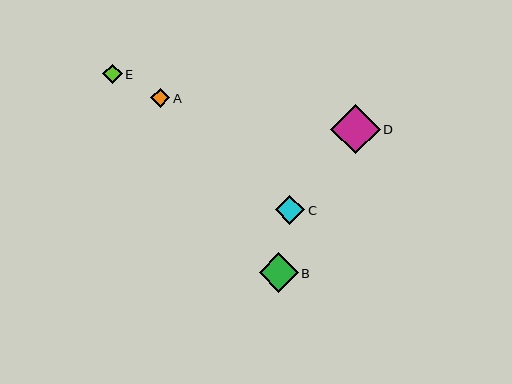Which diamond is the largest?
Diamond D is the largest with a size of approximately 50 pixels.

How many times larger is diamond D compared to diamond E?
Diamond D is approximately 2.6 times the size of diamond E.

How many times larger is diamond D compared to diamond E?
Diamond D is approximately 2.6 times the size of diamond E.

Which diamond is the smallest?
Diamond A is the smallest with a size of approximately 19 pixels.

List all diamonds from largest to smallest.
From largest to smallest: D, B, C, E, A.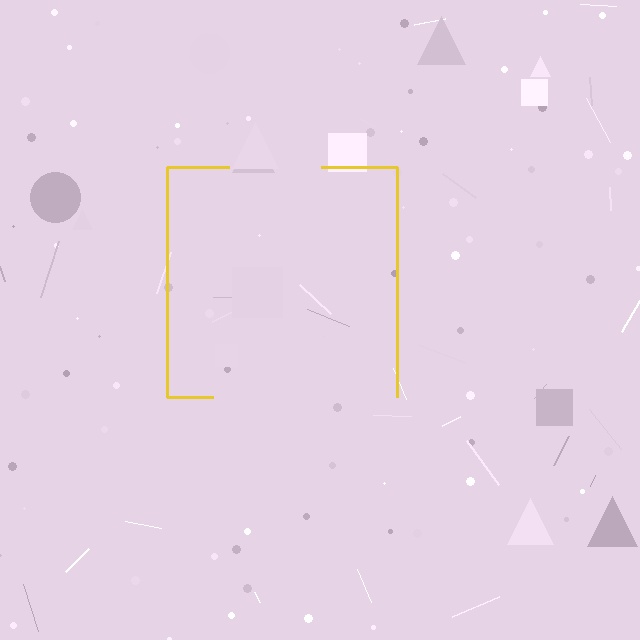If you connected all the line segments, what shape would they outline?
They would outline a square.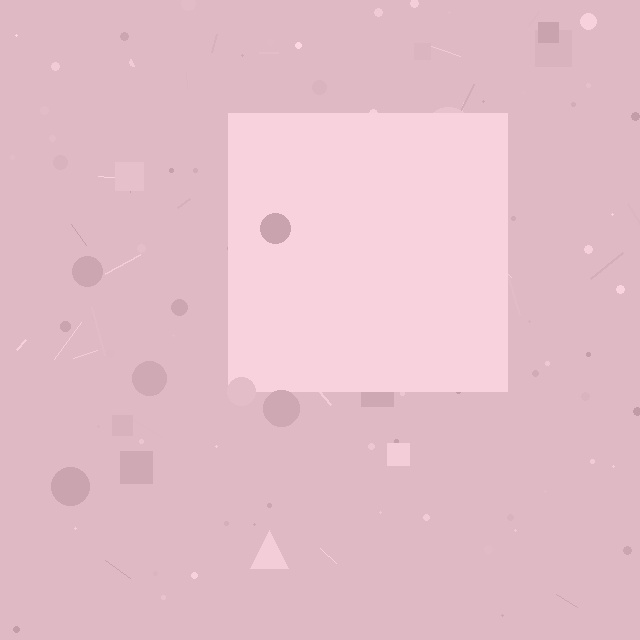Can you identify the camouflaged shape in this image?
The camouflaged shape is a square.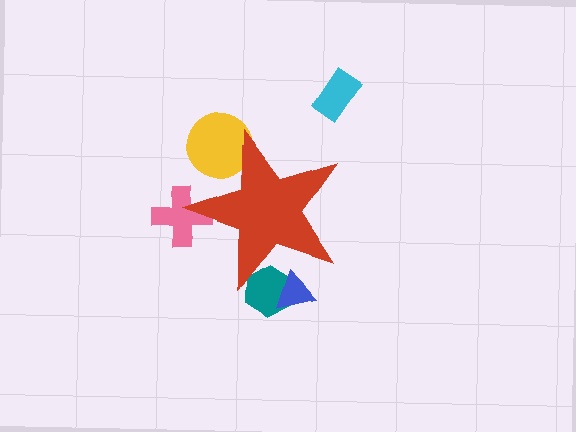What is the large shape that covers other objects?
A red star.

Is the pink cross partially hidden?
Yes, the pink cross is partially hidden behind the red star.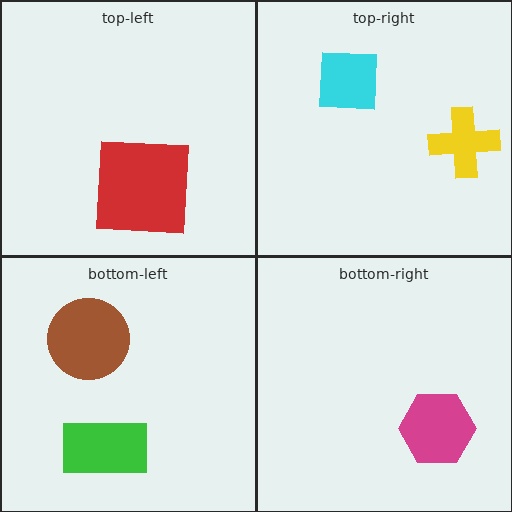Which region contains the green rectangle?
The bottom-left region.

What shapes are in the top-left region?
The red square.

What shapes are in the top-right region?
The yellow cross, the cyan square.